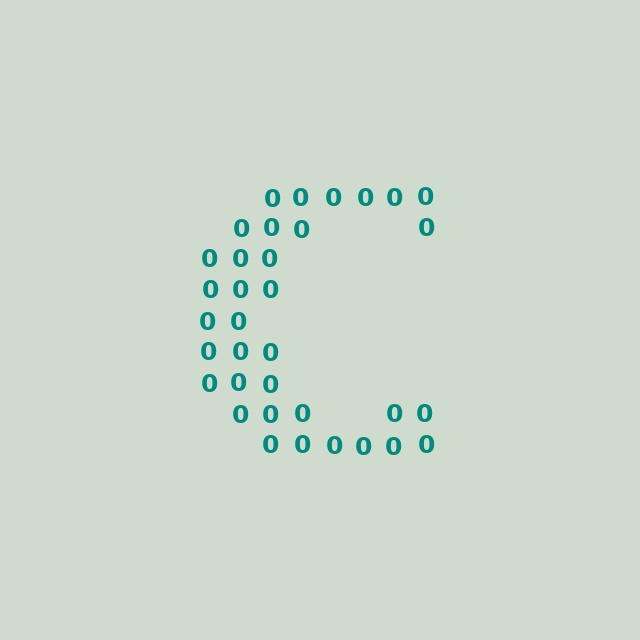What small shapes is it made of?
It is made of small digit 0's.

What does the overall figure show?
The overall figure shows the letter C.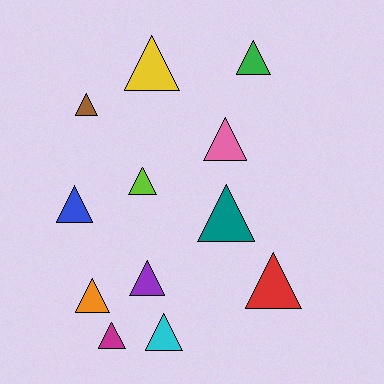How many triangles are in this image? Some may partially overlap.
There are 12 triangles.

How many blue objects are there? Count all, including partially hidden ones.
There is 1 blue object.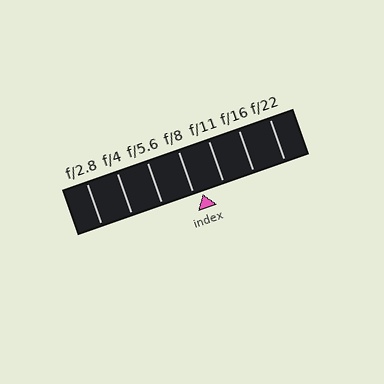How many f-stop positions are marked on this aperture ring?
There are 7 f-stop positions marked.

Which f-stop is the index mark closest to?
The index mark is closest to f/8.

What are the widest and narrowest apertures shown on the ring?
The widest aperture shown is f/2.8 and the narrowest is f/22.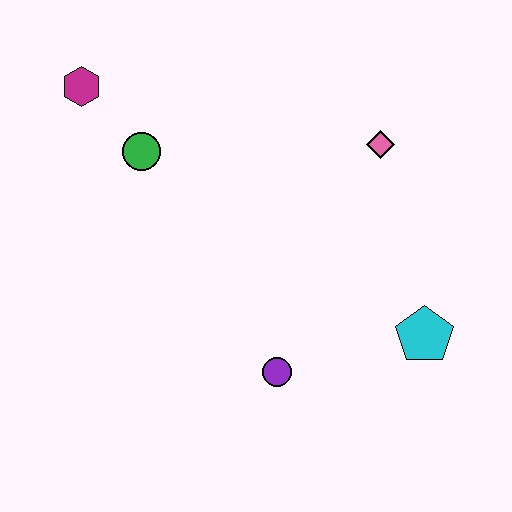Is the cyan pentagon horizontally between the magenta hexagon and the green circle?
No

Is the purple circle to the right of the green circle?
Yes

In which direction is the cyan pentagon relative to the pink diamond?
The cyan pentagon is below the pink diamond.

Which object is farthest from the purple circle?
The magenta hexagon is farthest from the purple circle.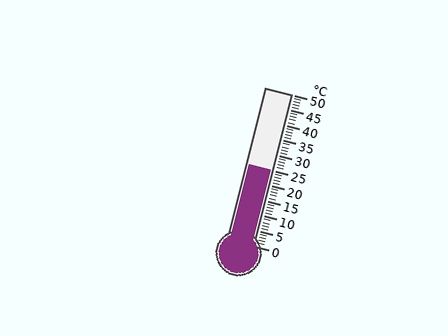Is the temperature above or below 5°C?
The temperature is above 5°C.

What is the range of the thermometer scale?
The thermometer scale ranges from 0°C to 50°C.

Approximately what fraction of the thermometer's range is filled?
The thermometer is filled to approximately 50% of its range.